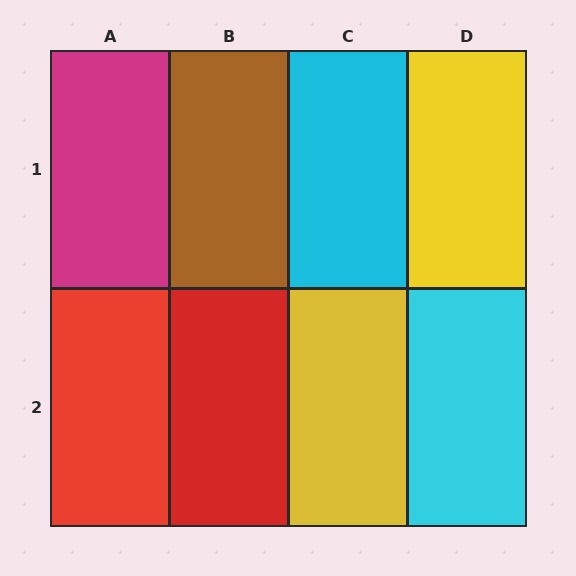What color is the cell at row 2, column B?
Red.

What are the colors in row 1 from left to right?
Magenta, brown, cyan, yellow.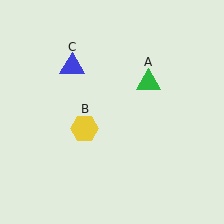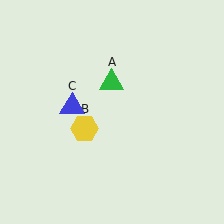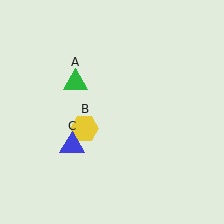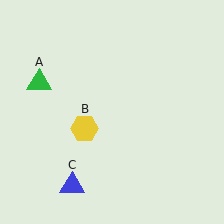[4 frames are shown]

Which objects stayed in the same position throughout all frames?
Yellow hexagon (object B) remained stationary.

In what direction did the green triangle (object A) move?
The green triangle (object A) moved left.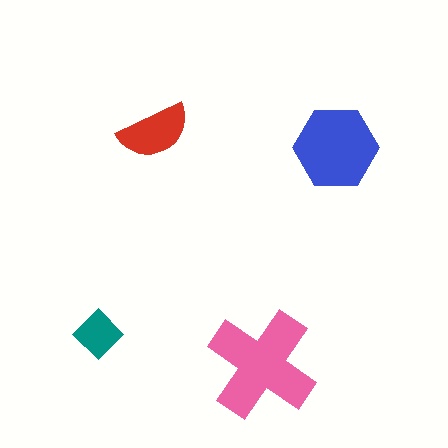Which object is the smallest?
The teal diamond.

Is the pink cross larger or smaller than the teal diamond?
Larger.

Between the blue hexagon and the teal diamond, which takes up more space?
The blue hexagon.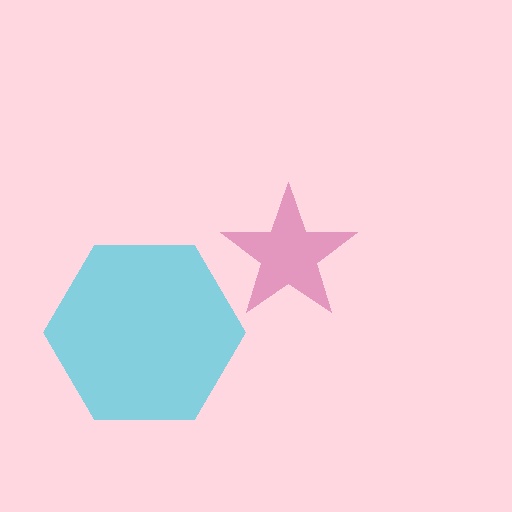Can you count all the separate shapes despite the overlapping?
Yes, there are 2 separate shapes.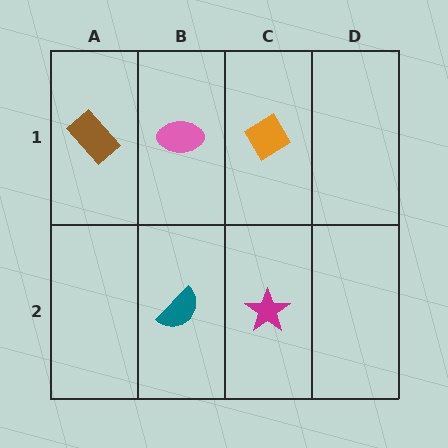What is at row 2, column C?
A magenta star.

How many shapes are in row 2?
2 shapes.